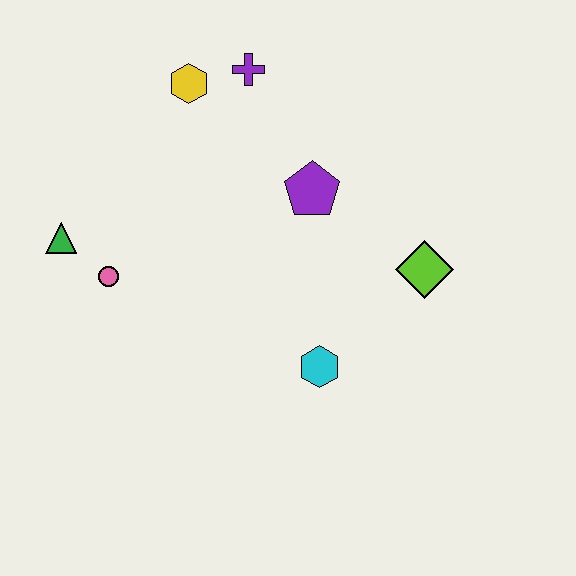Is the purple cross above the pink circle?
Yes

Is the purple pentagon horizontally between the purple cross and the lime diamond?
Yes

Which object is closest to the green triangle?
The pink circle is closest to the green triangle.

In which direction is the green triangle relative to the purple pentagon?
The green triangle is to the left of the purple pentagon.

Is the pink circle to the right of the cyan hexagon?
No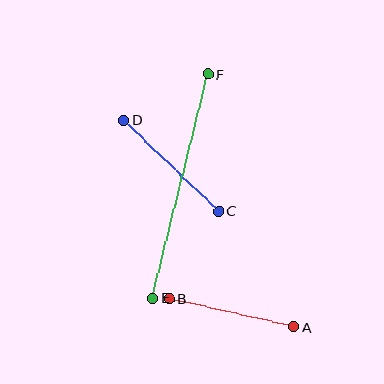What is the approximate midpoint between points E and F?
The midpoint is at approximately (180, 186) pixels.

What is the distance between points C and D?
The distance is approximately 131 pixels.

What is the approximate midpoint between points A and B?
The midpoint is at approximately (231, 313) pixels.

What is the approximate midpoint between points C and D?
The midpoint is at approximately (171, 166) pixels.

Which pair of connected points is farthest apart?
Points E and F are farthest apart.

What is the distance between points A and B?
The distance is approximately 128 pixels.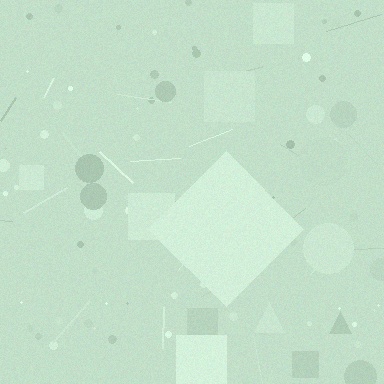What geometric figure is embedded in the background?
A diamond is embedded in the background.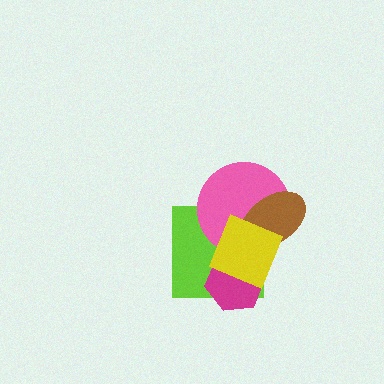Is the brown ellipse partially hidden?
Yes, it is partially covered by another shape.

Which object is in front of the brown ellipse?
The yellow diamond is in front of the brown ellipse.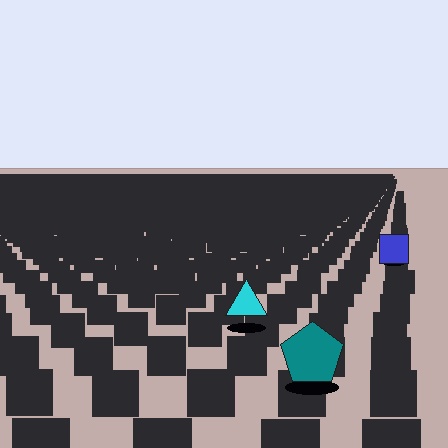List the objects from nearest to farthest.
From nearest to farthest: the teal pentagon, the cyan triangle, the blue square.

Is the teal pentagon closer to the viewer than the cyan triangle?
Yes. The teal pentagon is closer — you can tell from the texture gradient: the ground texture is coarser near it.